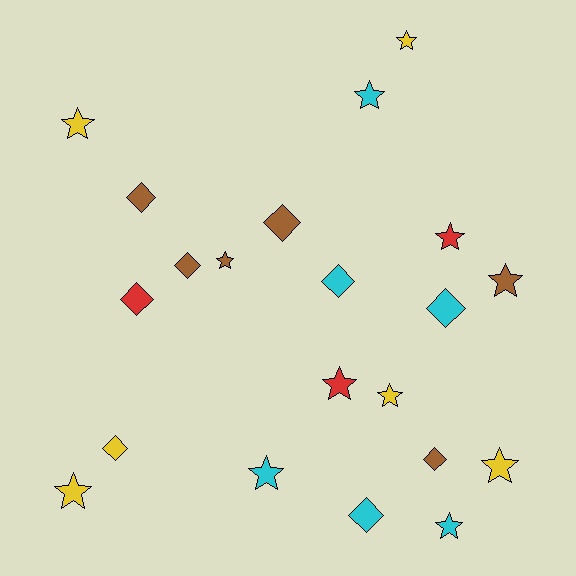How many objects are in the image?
There are 21 objects.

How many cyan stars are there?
There are 3 cyan stars.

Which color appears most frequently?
Yellow, with 6 objects.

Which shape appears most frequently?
Star, with 12 objects.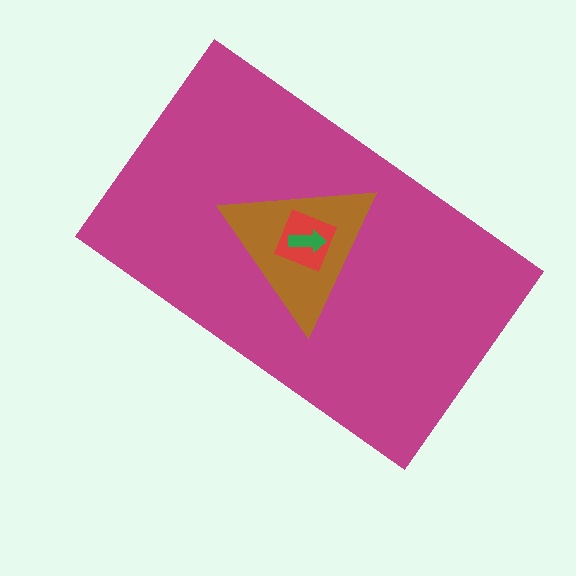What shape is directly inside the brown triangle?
The red diamond.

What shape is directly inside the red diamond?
The green arrow.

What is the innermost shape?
The green arrow.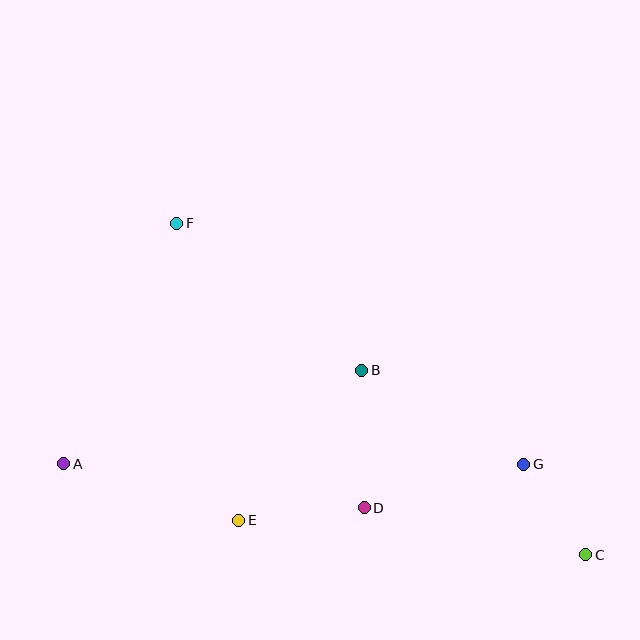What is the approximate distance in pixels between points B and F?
The distance between B and F is approximately 237 pixels.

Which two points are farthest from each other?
Points A and C are farthest from each other.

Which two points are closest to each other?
Points C and G are closest to each other.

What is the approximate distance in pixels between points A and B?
The distance between A and B is approximately 313 pixels.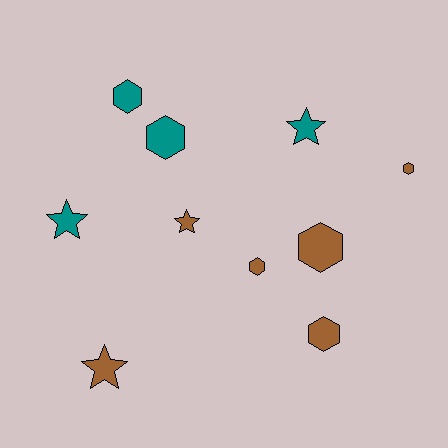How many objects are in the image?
There are 10 objects.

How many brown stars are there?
There are 2 brown stars.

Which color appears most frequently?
Brown, with 6 objects.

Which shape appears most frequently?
Hexagon, with 6 objects.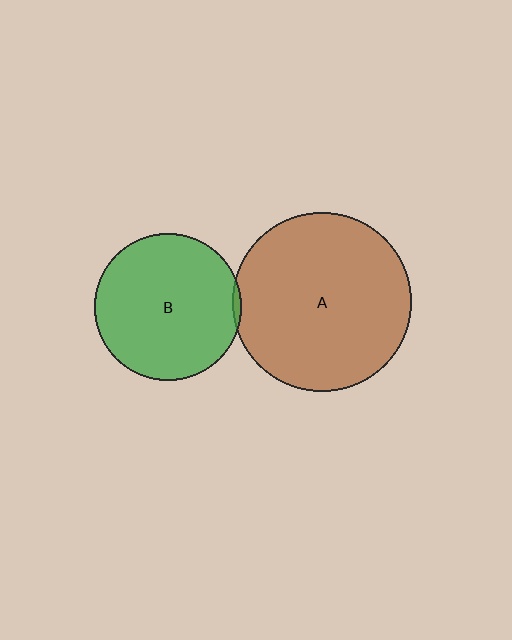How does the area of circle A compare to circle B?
Approximately 1.5 times.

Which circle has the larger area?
Circle A (brown).